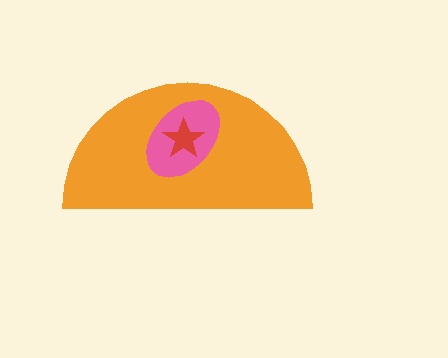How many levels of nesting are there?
3.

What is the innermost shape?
The red star.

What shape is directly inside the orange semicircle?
The pink ellipse.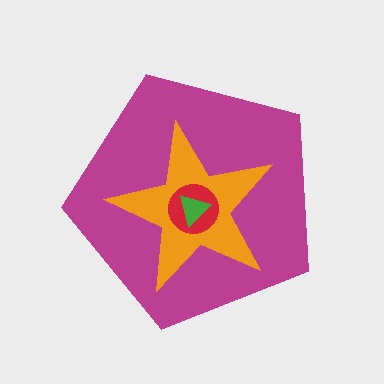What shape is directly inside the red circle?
The green triangle.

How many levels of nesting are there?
4.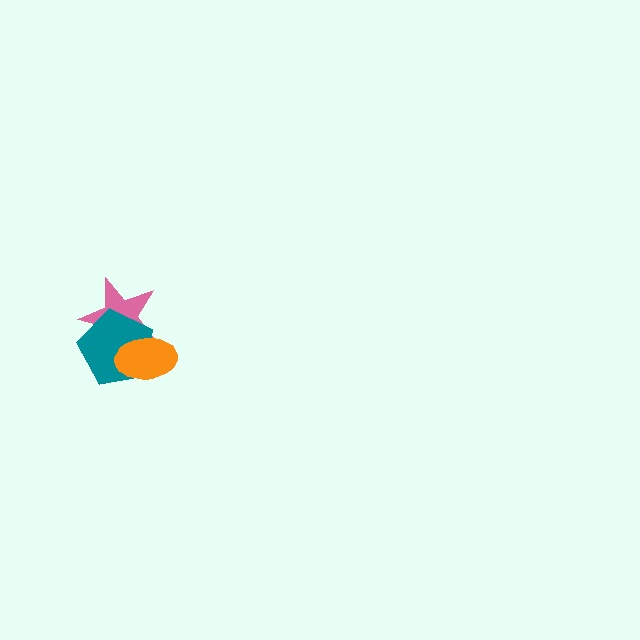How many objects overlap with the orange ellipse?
2 objects overlap with the orange ellipse.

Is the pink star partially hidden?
Yes, it is partially covered by another shape.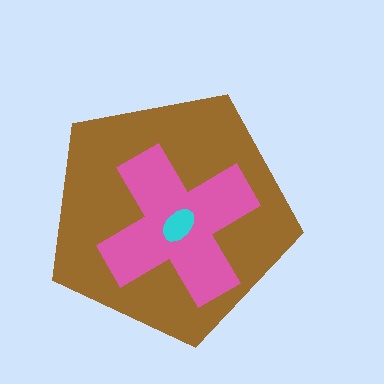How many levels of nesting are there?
3.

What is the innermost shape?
The cyan ellipse.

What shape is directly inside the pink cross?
The cyan ellipse.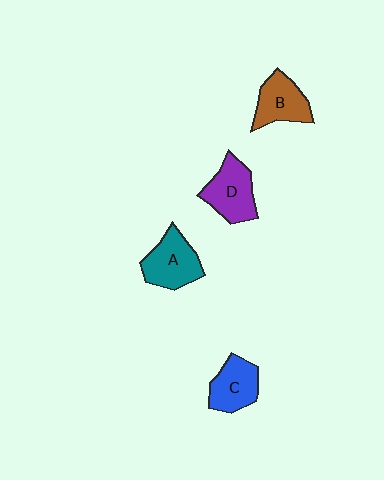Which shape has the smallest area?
Shape C (blue).